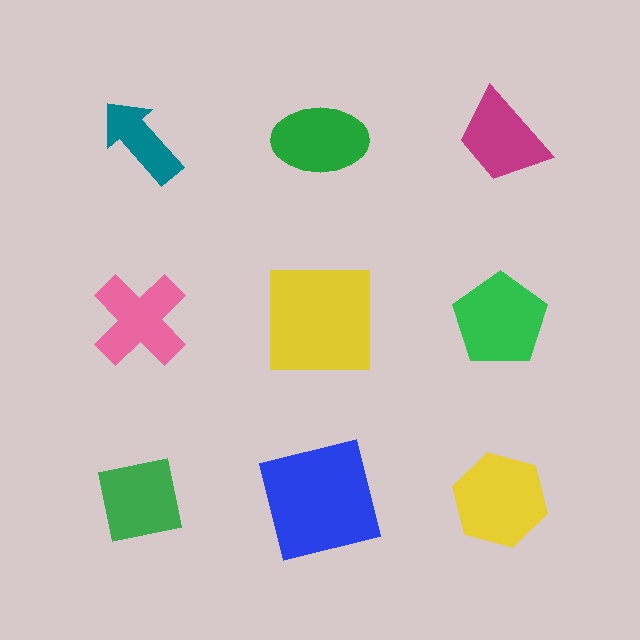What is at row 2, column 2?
A yellow square.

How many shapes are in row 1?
3 shapes.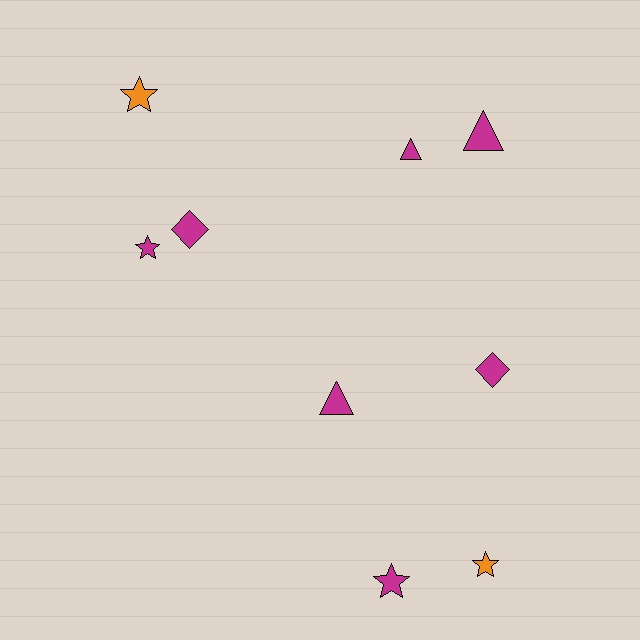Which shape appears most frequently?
Star, with 4 objects.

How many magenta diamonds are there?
There are 2 magenta diamonds.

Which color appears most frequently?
Magenta, with 7 objects.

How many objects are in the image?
There are 9 objects.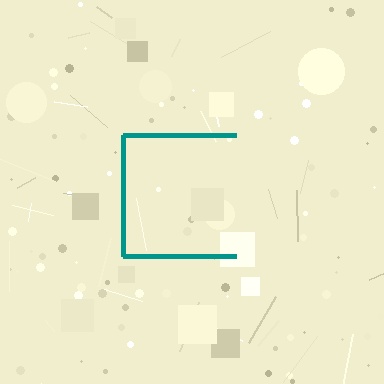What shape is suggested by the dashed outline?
The dashed outline suggests a square.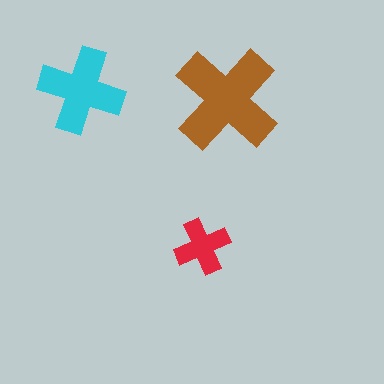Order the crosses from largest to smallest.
the brown one, the cyan one, the red one.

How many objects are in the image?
There are 3 objects in the image.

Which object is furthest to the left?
The cyan cross is leftmost.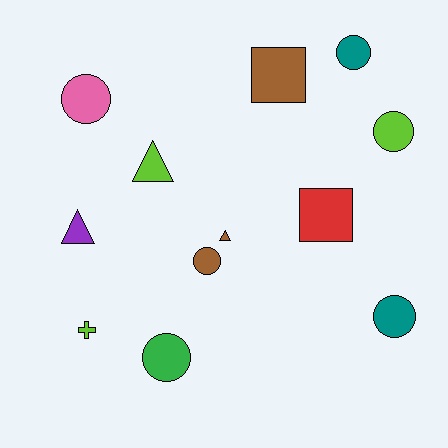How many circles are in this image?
There are 6 circles.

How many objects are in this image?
There are 12 objects.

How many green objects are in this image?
There is 1 green object.